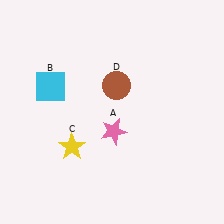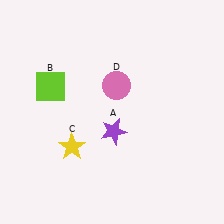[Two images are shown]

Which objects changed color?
A changed from pink to purple. B changed from cyan to lime. D changed from brown to pink.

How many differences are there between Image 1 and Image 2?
There are 3 differences between the two images.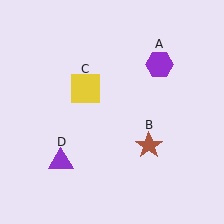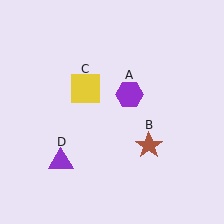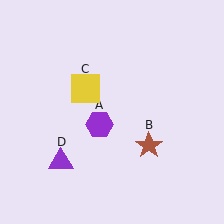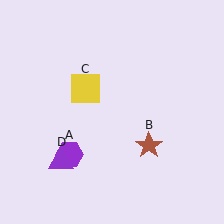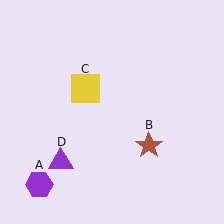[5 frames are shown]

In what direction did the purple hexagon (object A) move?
The purple hexagon (object A) moved down and to the left.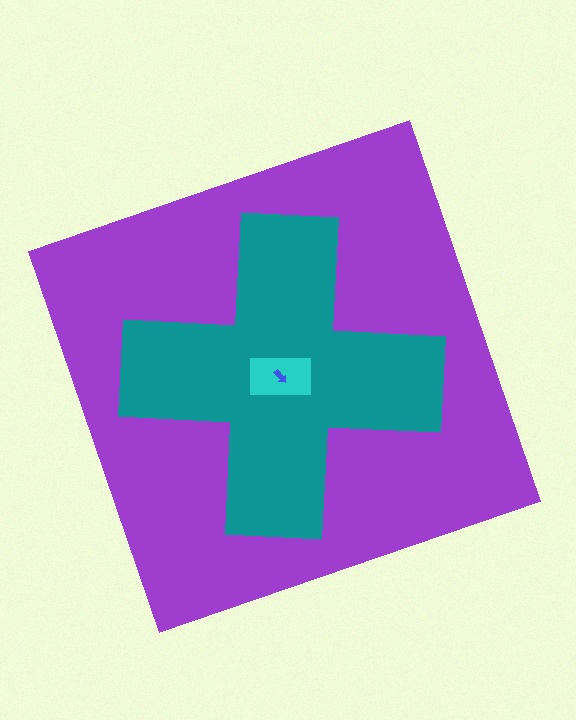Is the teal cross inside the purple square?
Yes.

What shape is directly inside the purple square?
The teal cross.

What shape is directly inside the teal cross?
The cyan rectangle.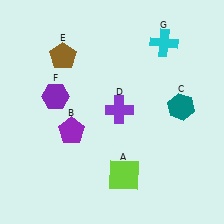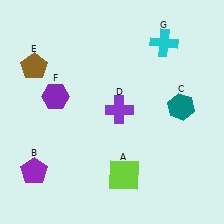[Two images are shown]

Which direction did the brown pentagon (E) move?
The brown pentagon (E) moved left.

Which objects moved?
The objects that moved are: the purple pentagon (B), the brown pentagon (E).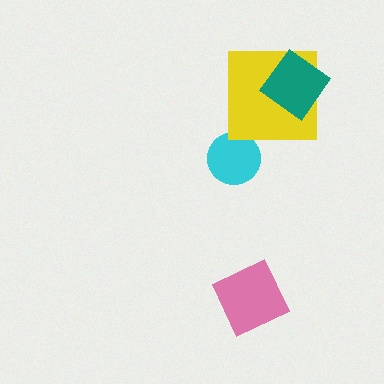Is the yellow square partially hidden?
Yes, it is partially covered by another shape.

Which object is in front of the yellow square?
The teal diamond is in front of the yellow square.